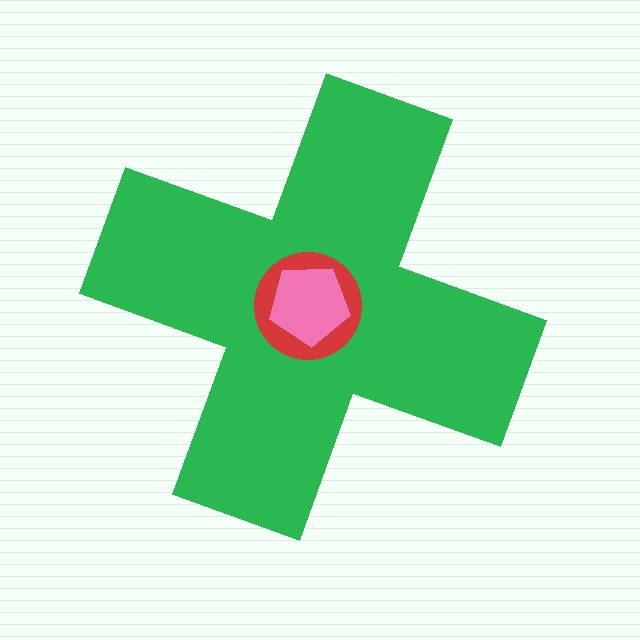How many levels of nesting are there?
3.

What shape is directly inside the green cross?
The red circle.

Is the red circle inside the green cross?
Yes.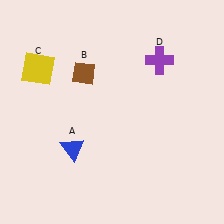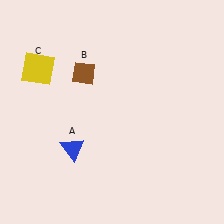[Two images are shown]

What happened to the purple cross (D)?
The purple cross (D) was removed in Image 2. It was in the top-right area of Image 1.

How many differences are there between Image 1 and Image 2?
There is 1 difference between the two images.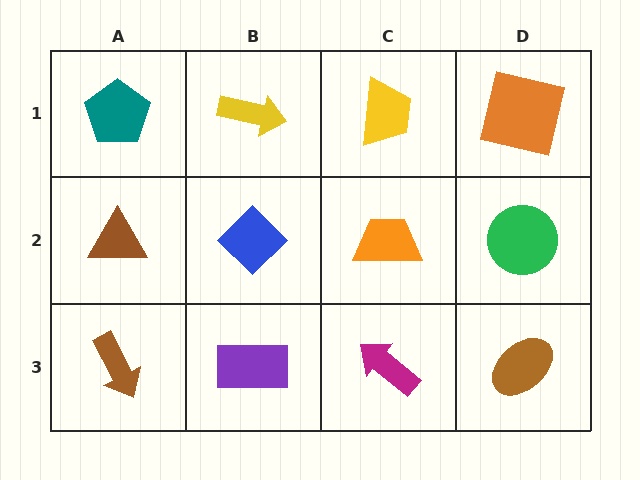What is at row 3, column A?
A brown arrow.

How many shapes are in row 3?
4 shapes.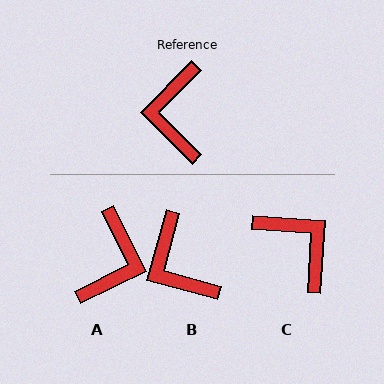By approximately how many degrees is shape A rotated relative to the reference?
Approximately 161 degrees counter-clockwise.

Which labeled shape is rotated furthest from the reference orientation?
A, about 161 degrees away.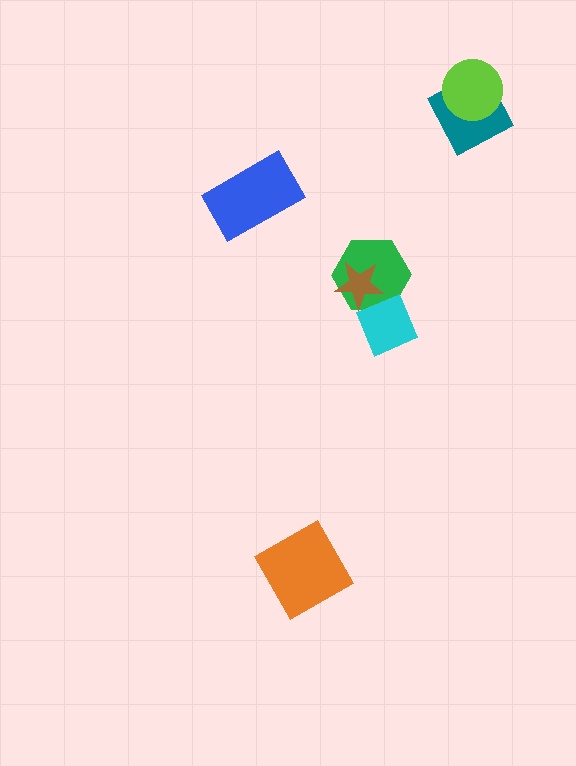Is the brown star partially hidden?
Yes, it is partially covered by another shape.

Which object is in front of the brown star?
The cyan diamond is in front of the brown star.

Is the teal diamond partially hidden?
Yes, it is partially covered by another shape.